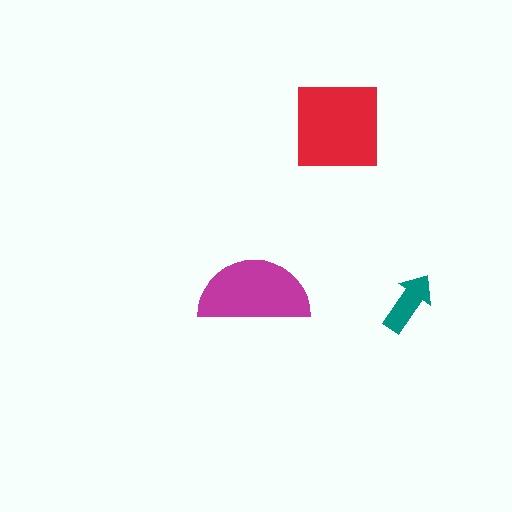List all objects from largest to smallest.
The red square, the magenta semicircle, the teal arrow.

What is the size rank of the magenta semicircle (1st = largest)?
2nd.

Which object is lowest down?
The teal arrow is bottommost.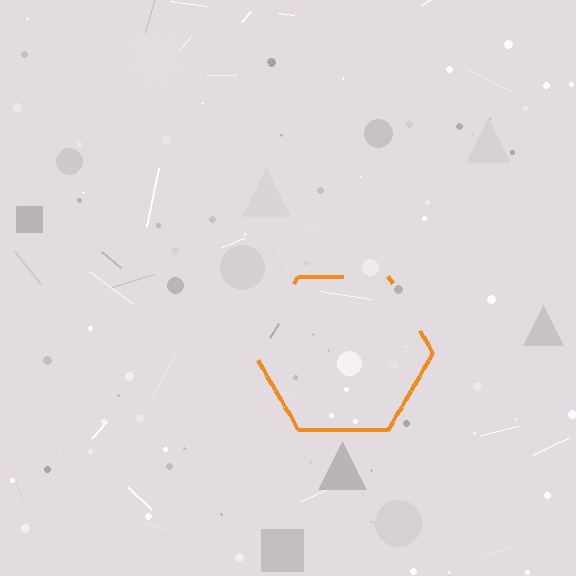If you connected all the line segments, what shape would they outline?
They would outline a hexagon.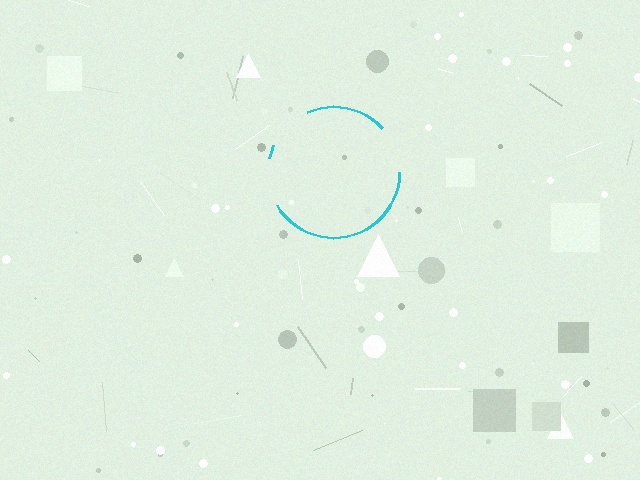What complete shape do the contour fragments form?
The contour fragments form a circle.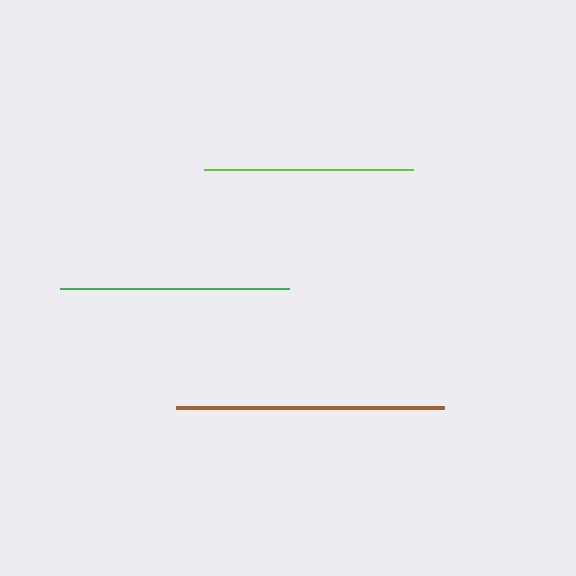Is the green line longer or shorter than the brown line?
The brown line is longer than the green line.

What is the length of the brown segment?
The brown segment is approximately 268 pixels long.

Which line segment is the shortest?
The lime line is the shortest at approximately 209 pixels.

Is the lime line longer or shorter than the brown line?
The brown line is longer than the lime line.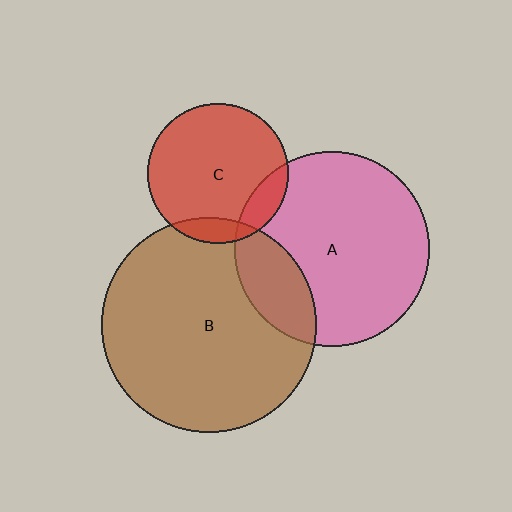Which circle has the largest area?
Circle B (brown).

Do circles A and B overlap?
Yes.